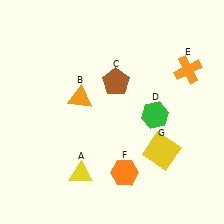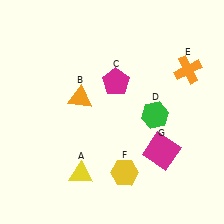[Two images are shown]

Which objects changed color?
C changed from brown to magenta. F changed from orange to yellow. G changed from yellow to magenta.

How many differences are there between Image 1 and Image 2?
There are 3 differences between the two images.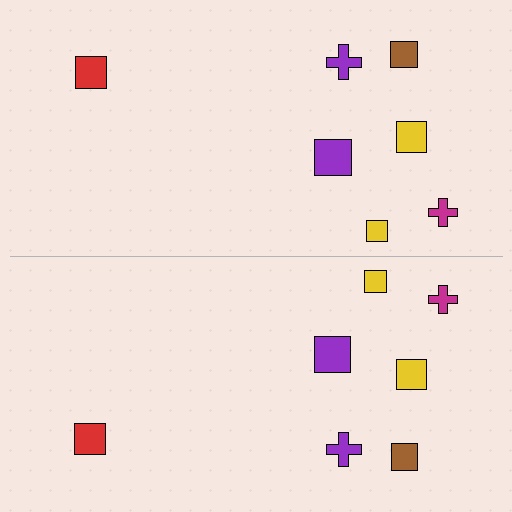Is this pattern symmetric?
Yes, this pattern has bilateral (reflection) symmetry.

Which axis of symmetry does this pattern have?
The pattern has a horizontal axis of symmetry running through the center of the image.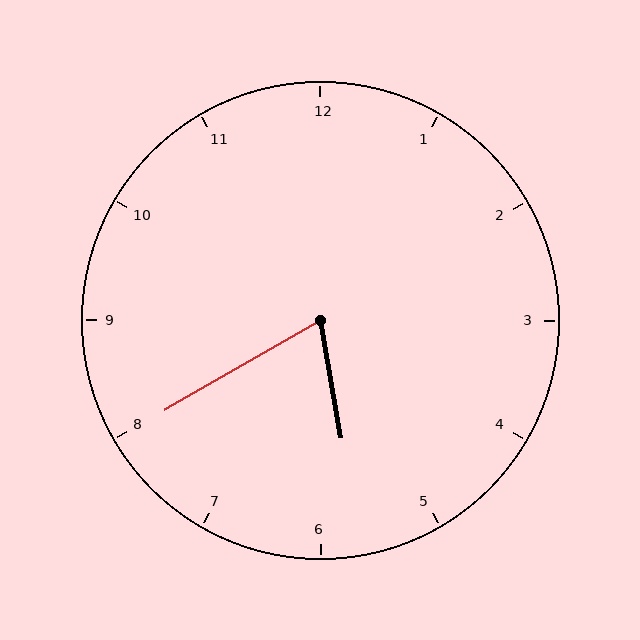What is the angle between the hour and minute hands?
Approximately 70 degrees.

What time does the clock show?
5:40.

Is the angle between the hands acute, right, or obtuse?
It is acute.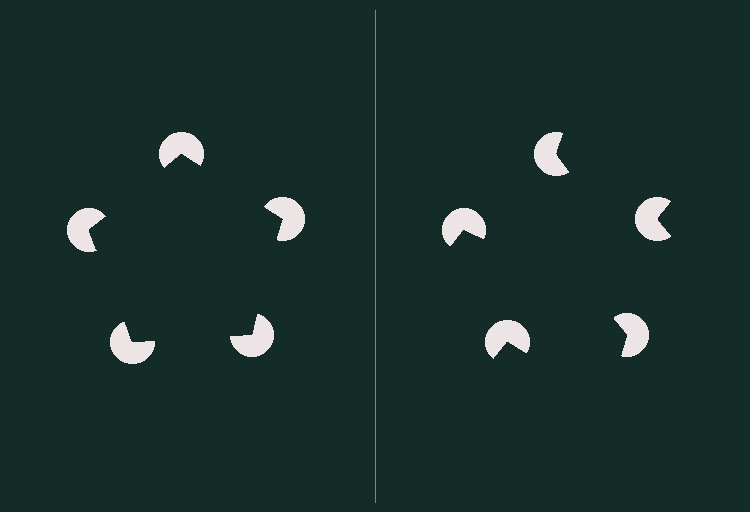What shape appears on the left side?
An illusory pentagon.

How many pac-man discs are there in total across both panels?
10 — 5 on each side.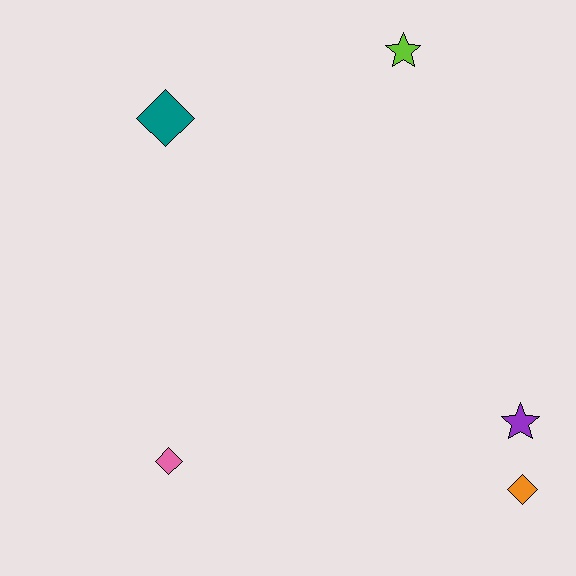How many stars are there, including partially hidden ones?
There are 2 stars.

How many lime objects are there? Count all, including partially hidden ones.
There is 1 lime object.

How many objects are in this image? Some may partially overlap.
There are 5 objects.